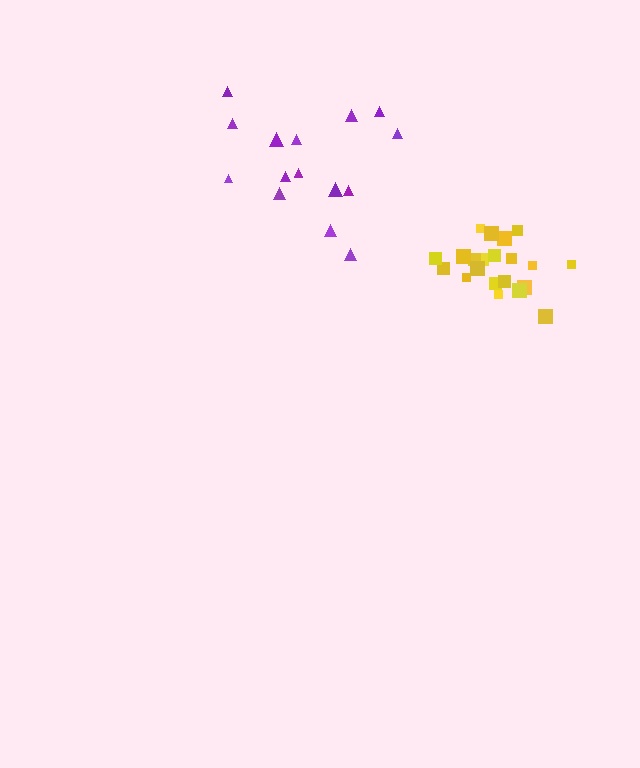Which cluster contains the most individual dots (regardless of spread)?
Yellow (21).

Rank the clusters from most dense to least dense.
yellow, purple.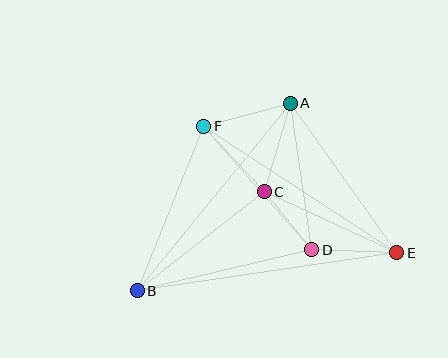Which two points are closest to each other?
Points C and D are closest to each other.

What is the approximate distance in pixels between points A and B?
The distance between A and B is approximately 242 pixels.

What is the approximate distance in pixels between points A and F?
The distance between A and F is approximately 89 pixels.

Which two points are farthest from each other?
Points B and E are farthest from each other.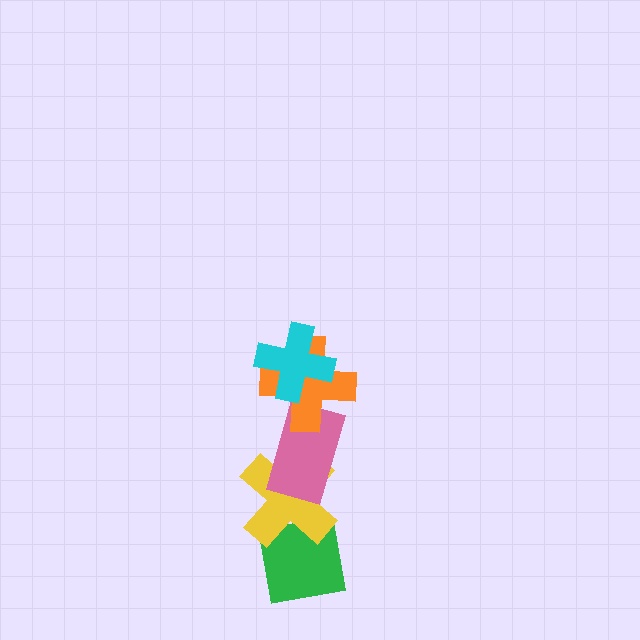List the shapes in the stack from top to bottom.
From top to bottom: the cyan cross, the orange cross, the pink rectangle, the yellow cross, the green square.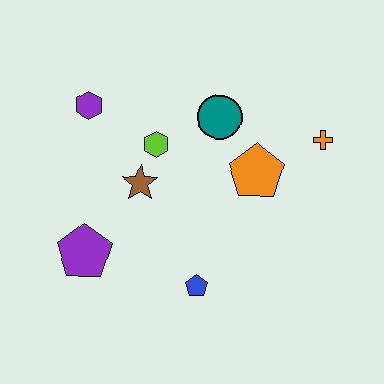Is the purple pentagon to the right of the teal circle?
No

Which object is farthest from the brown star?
The orange cross is farthest from the brown star.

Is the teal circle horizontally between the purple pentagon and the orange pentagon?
Yes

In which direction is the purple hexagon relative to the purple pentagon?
The purple hexagon is above the purple pentagon.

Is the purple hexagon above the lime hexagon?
Yes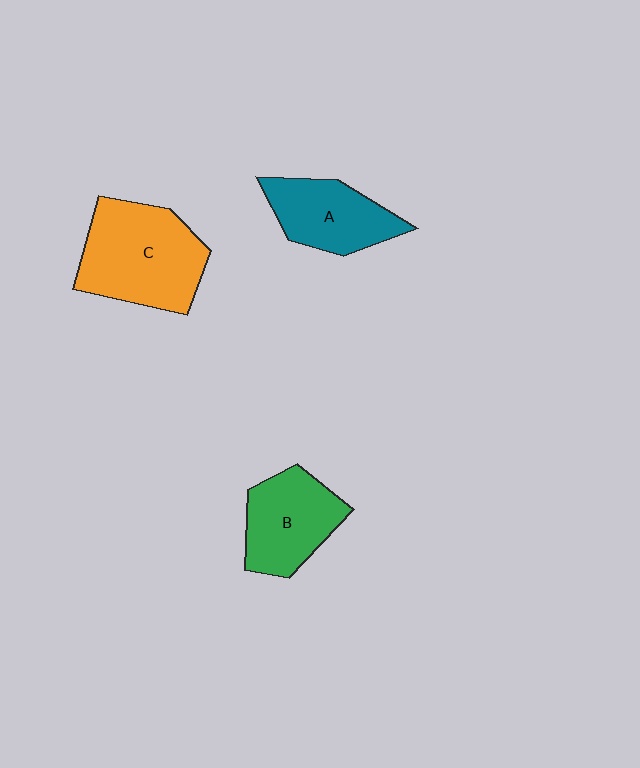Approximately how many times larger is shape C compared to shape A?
Approximately 1.5 times.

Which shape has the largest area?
Shape C (orange).